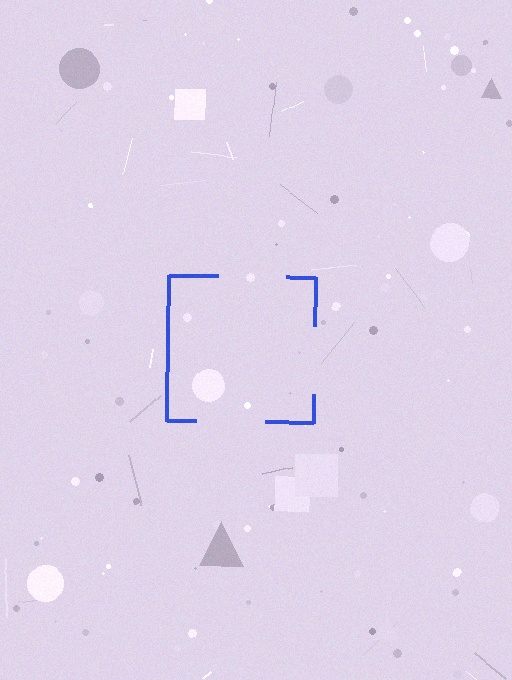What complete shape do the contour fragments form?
The contour fragments form a square.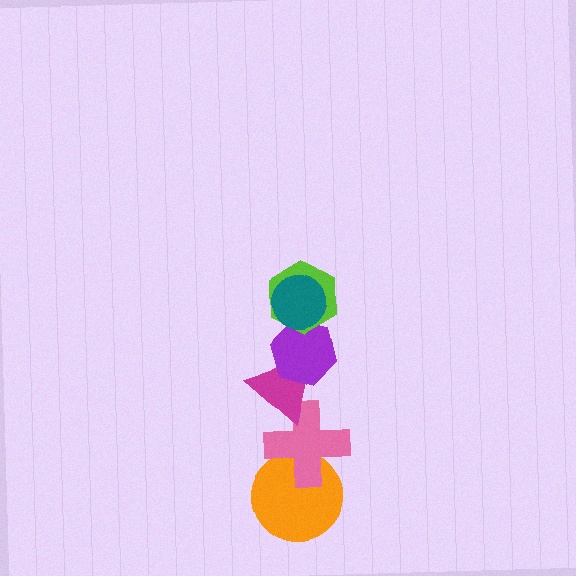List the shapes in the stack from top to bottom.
From top to bottom: the teal circle, the lime hexagon, the purple hexagon, the magenta triangle, the pink cross, the orange circle.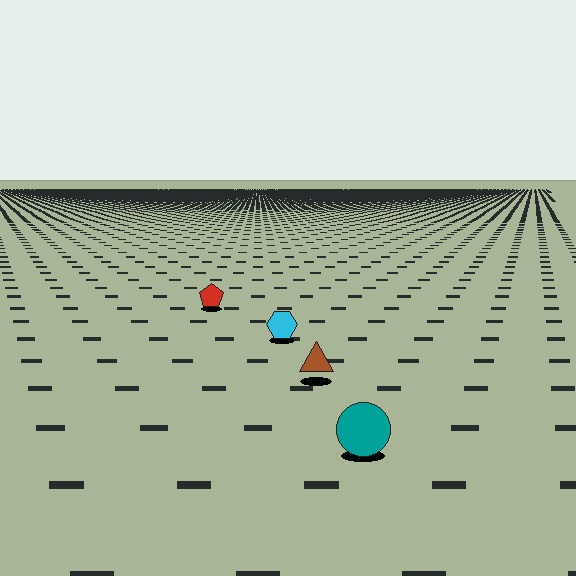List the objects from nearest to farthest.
From nearest to farthest: the teal circle, the brown triangle, the cyan hexagon, the red pentagon.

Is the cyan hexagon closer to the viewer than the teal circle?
No. The teal circle is closer — you can tell from the texture gradient: the ground texture is coarser near it.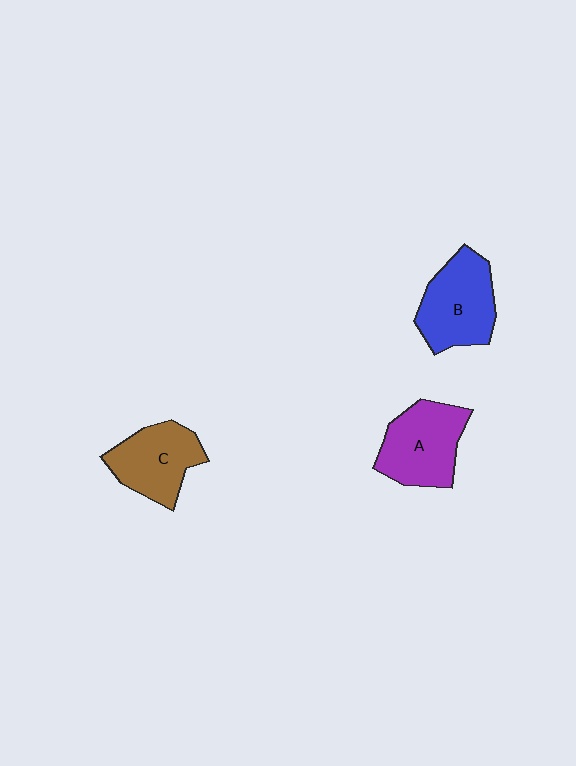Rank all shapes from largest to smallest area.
From largest to smallest: B (blue), A (purple), C (brown).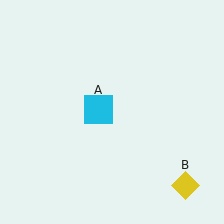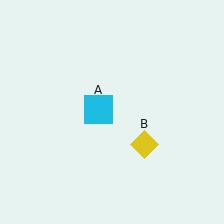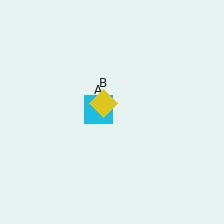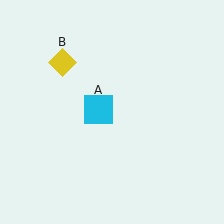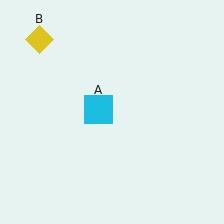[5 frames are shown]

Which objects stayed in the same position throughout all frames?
Cyan square (object A) remained stationary.